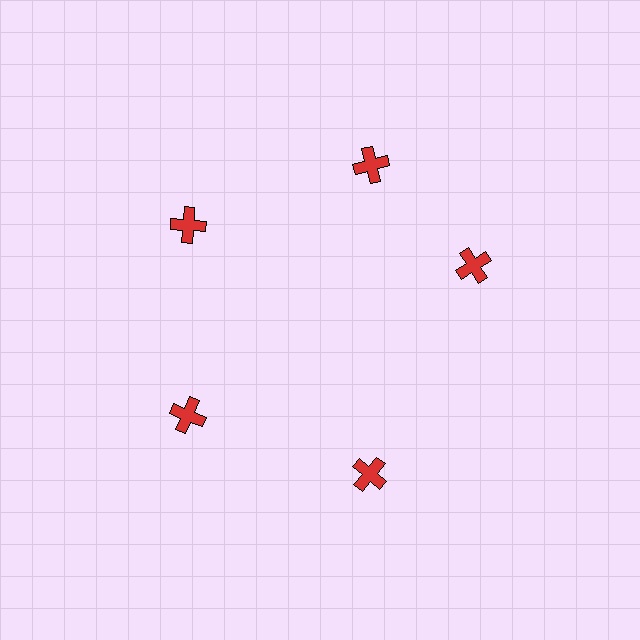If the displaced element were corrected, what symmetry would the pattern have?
It would have 5-fold rotational symmetry — the pattern would map onto itself every 72 degrees.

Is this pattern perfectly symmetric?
No. The 5 red crosses are arranged in a ring, but one element near the 3 o'clock position is rotated out of alignment along the ring, breaking the 5-fold rotational symmetry.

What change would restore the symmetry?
The symmetry would be restored by rotating it back into even spacing with its neighbors so that all 5 crosses sit at equal angles and equal distance from the center.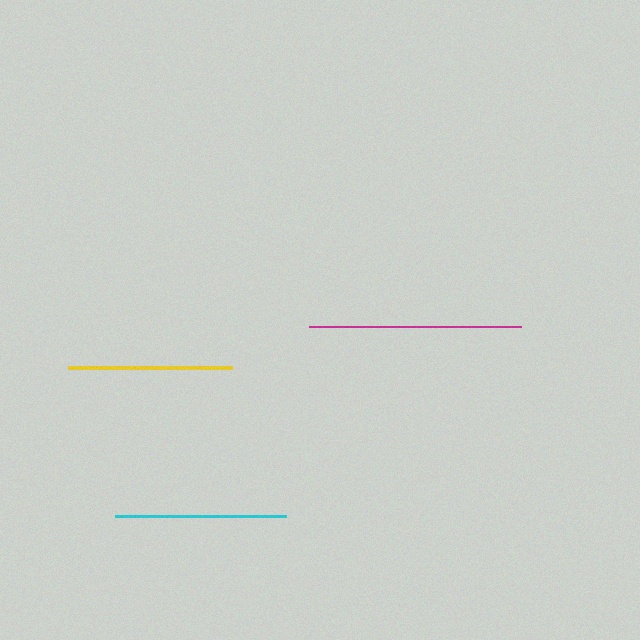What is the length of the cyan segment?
The cyan segment is approximately 171 pixels long.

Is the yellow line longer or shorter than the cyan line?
The cyan line is longer than the yellow line.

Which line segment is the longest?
The magenta line is the longest at approximately 213 pixels.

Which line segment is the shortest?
The yellow line is the shortest at approximately 163 pixels.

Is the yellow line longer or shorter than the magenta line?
The magenta line is longer than the yellow line.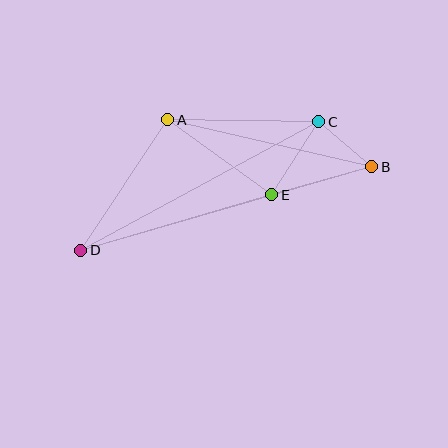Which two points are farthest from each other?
Points B and D are farthest from each other.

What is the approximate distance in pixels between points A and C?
The distance between A and C is approximately 151 pixels.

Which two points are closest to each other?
Points B and C are closest to each other.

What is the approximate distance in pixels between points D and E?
The distance between D and E is approximately 199 pixels.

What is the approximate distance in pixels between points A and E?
The distance between A and E is approximately 128 pixels.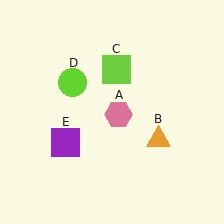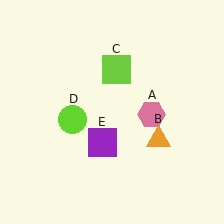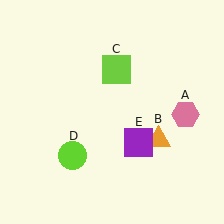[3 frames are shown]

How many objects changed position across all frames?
3 objects changed position: pink hexagon (object A), lime circle (object D), purple square (object E).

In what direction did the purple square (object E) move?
The purple square (object E) moved right.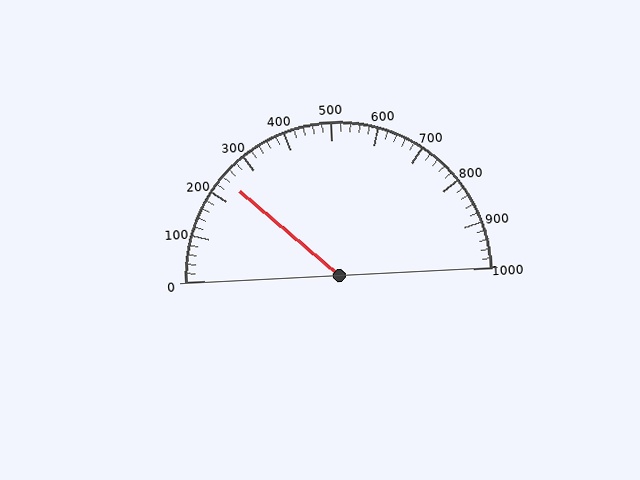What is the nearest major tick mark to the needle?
The nearest major tick mark is 200.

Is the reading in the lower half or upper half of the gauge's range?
The reading is in the lower half of the range (0 to 1000).